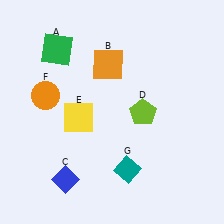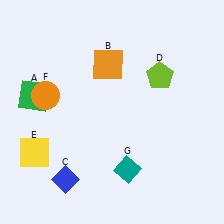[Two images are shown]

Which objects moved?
The objects that moved are: the green square (A), the lime pentagon (D), the yellow square (E).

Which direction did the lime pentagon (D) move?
The lime pentagon (D) moved up.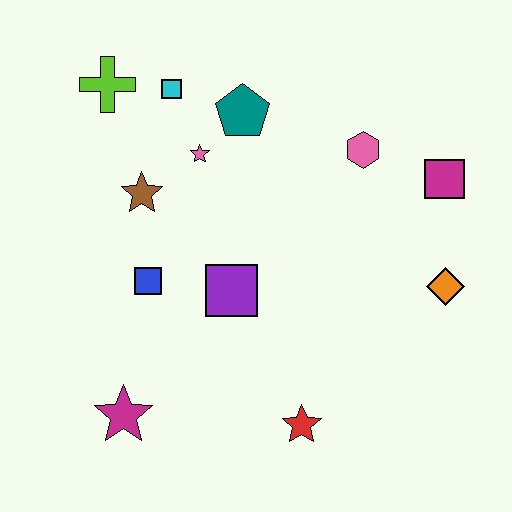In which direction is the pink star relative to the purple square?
The pink star is above the purple square.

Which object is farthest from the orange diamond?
The lime cross is farthest from the orange diamond.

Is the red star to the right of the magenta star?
Yes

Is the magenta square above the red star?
Yes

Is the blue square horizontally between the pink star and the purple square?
No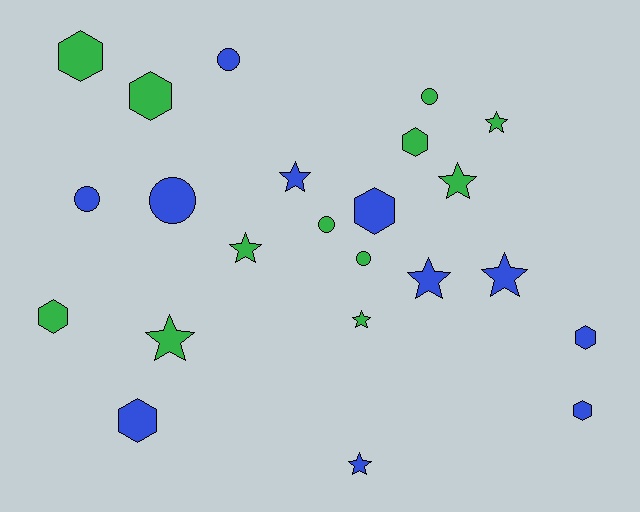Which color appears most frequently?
Green, with 12 objects.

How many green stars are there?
There are 5 green stars.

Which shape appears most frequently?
Star, with 9 objects.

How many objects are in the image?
There are 23 objects.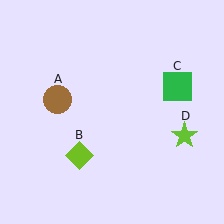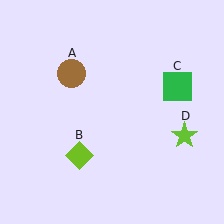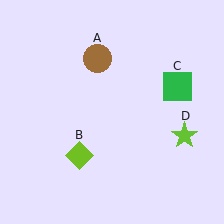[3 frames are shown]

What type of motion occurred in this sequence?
The brown circle (object A) rotated clockwise around the center of the scene.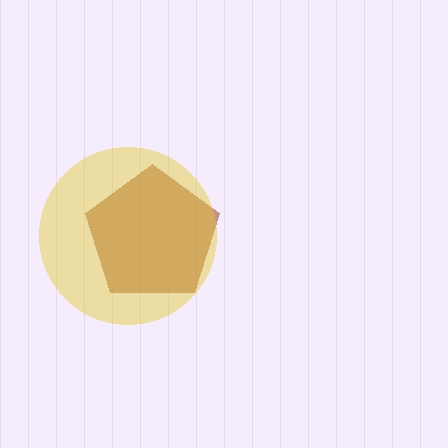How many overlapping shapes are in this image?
There are 2 overlapping shapes in the image.